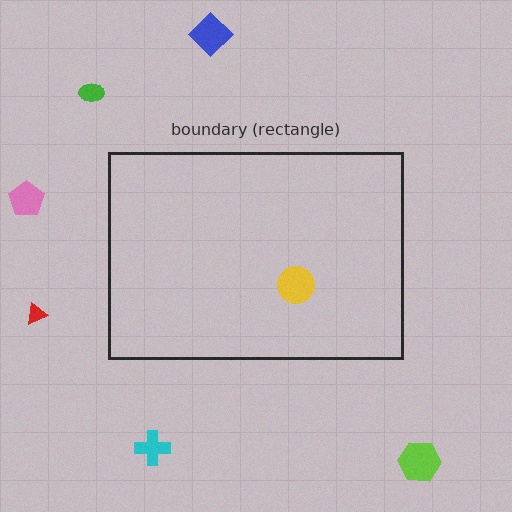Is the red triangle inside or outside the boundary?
Outside.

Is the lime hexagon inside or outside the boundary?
Outside.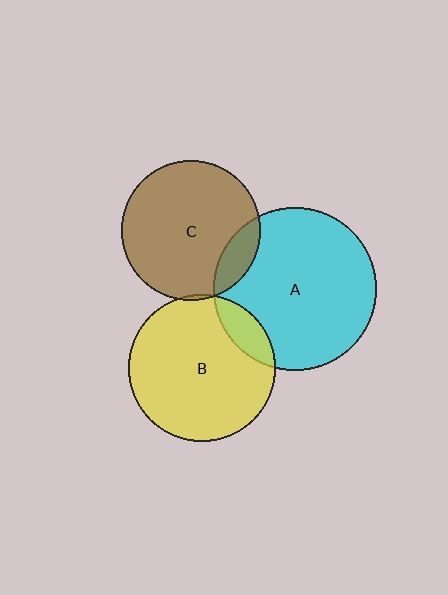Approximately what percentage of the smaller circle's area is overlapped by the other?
Approximately 15%.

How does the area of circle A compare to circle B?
Approximately 1.2 times.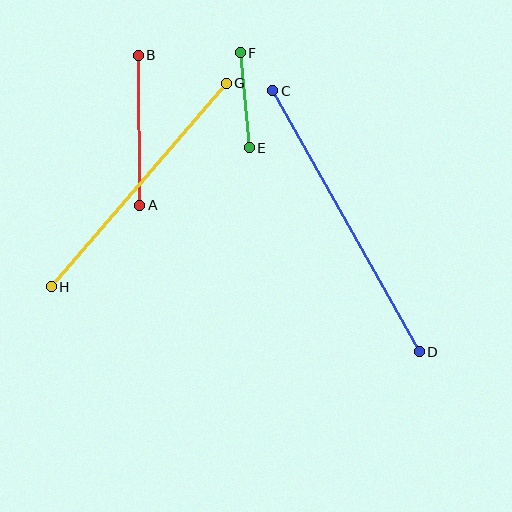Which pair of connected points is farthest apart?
Points C and D are farthest apart.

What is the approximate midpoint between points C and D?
The midpoint is at approximately (346, 221) pixels.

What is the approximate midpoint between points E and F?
The midpoint is at approximately (245, 100) pixels.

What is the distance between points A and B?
The distance is approximately 150 pixels.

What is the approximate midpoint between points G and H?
The midpoint is at approximately (139, 185) pixels.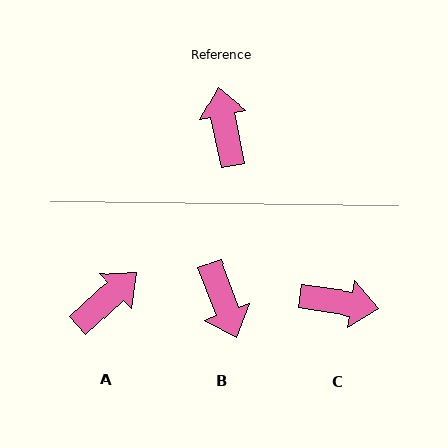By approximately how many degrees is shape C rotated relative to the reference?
Approximately 110 degrees clockwise.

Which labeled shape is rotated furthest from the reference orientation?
B, about 171 degrees away.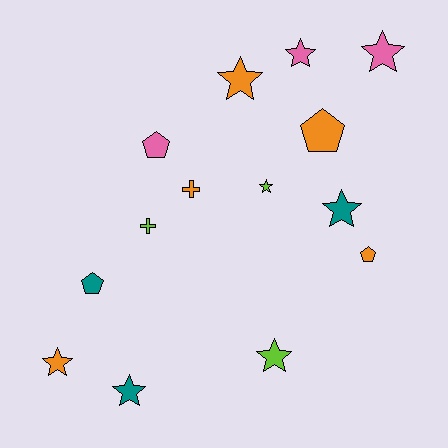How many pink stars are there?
There are 2 pink stars.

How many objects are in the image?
There are 14 objects.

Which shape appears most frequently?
Star, with 8 objects.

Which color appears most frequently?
Orange, with 5 objects.